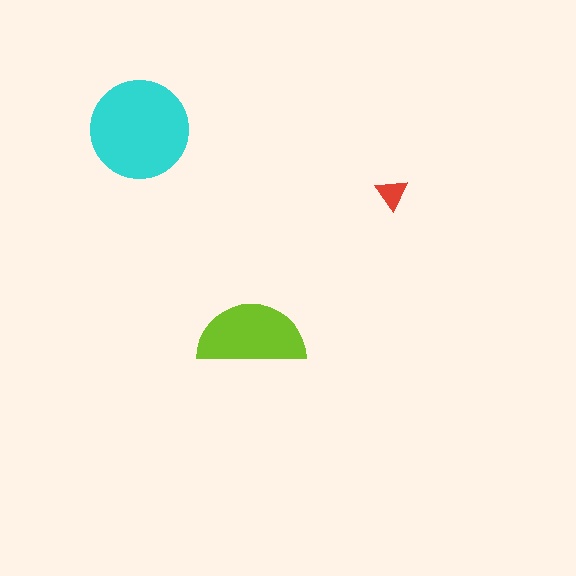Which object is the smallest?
The red triangle.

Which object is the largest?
The cyan circle.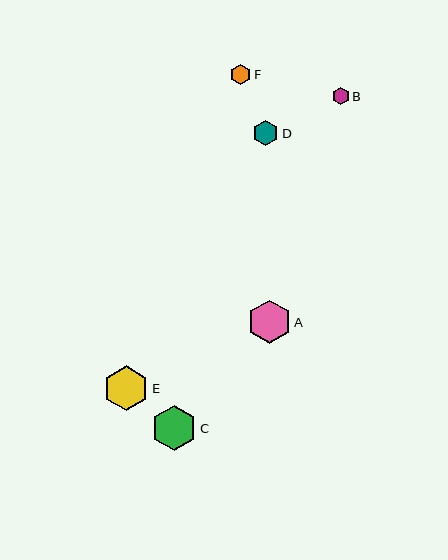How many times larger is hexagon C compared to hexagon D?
Hexagon C is approximately 1.8 times the size of hexagon D.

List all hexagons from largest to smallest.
From largest to smallest: C, E, A, D, F, B.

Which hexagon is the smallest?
Hexagon B is the smallest with a size of approximately 17 pixels.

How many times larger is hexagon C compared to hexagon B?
Hexagon C is approximately 2.6 times the size of hexagon B.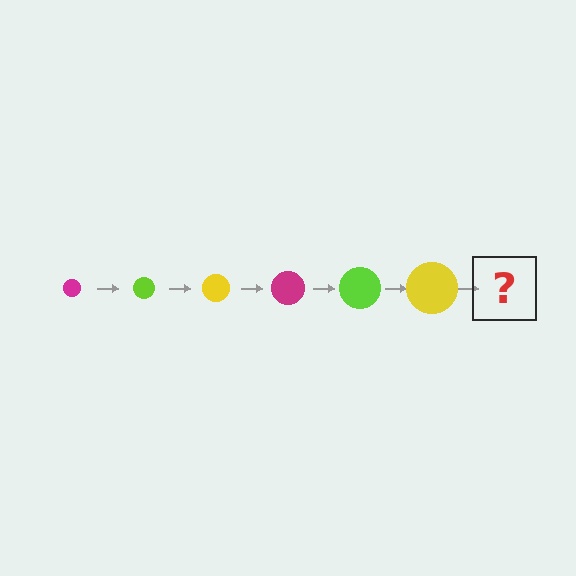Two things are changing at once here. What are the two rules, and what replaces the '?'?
The two rules are that the circle grows larger each step and the color cycles through magenta, lime, and yellow. The '?' should be a magenta circle, larger than the previous one.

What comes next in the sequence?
The next element should be a magenta circle, larger than the previous one.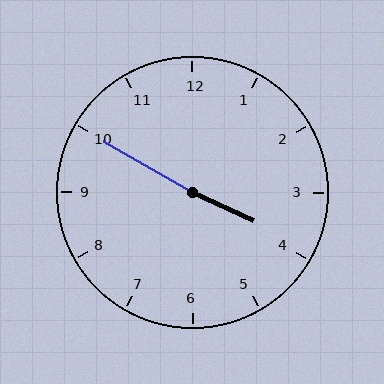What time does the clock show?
3:50.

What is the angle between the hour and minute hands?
Approximately 175 degrees.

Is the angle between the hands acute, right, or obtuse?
It is obtuse.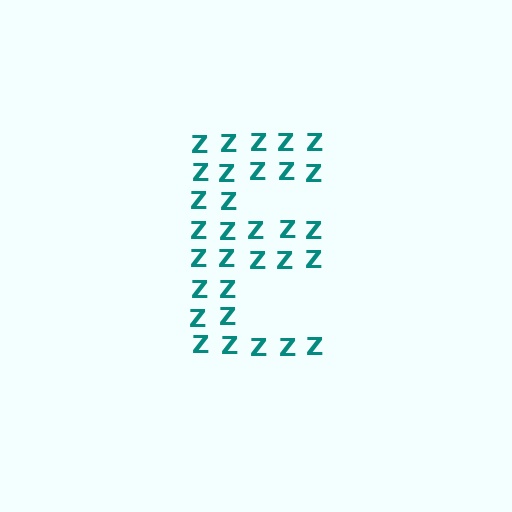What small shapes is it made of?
It is made of small letter Z's.